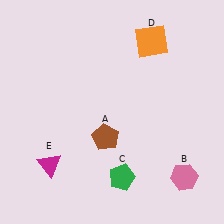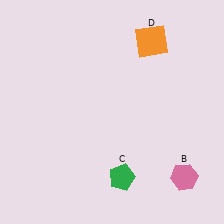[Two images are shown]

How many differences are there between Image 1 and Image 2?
There are 2 differences between the two images.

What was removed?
The magenta triangle (E), the brown pentagon (A) were removed in Image 2.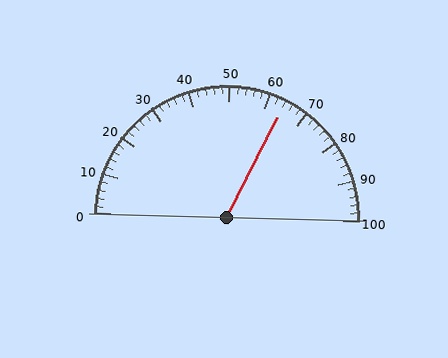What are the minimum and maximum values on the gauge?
The gauge ranges from 0 to 100.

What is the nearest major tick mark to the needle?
The nearest major tick mark is 60.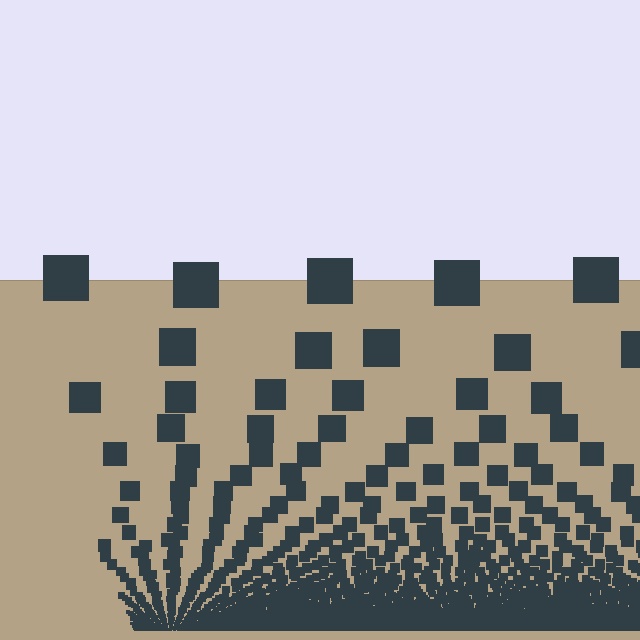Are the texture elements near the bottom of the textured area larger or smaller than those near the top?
Smaller. The gradient is inverted — elements near the bottom are smaller and denser.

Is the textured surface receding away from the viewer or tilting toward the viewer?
The surface appears to tilt toward the viewer. Texture elements get larger and sparser toward the top.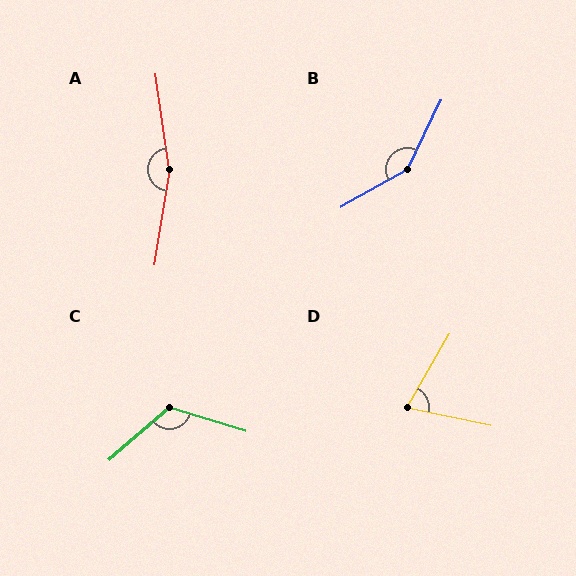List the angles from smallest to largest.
D (72°), C (122°), B (145°), A (163°).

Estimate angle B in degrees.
Approximately 145 degrees.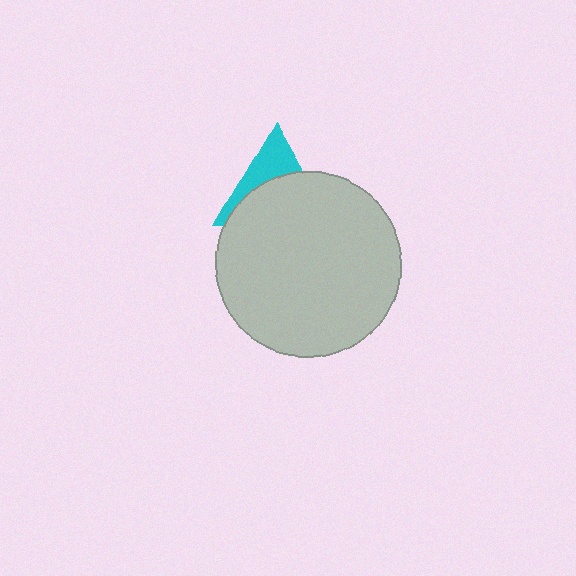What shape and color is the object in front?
The object in front is a light gray circle.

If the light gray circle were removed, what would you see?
You would see the complete cyan triangle.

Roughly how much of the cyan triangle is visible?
A small part of it is visible (roughly 37%).